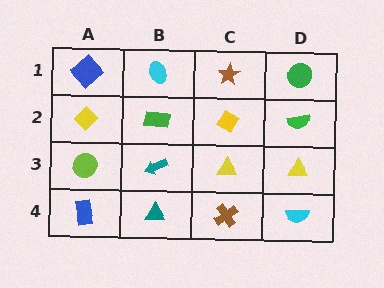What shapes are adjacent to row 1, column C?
A yellow diamond (row 2, column C), a cyan ellipse (row 1, column B), a green circle (row 1, column D).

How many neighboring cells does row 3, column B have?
4.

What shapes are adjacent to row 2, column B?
A cyan ellipse (row 1, column B), a teal arrow (row 3, column B), a yellow diamond (row 2, column A), a yellow diamond (row 2, column C).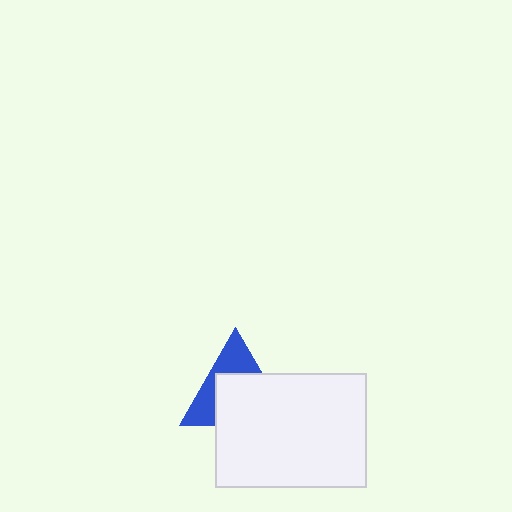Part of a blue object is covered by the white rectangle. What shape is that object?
It is a triangle.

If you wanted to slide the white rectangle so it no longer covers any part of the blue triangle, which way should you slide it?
Slide it down — that is the most direct way to separate the two shapes.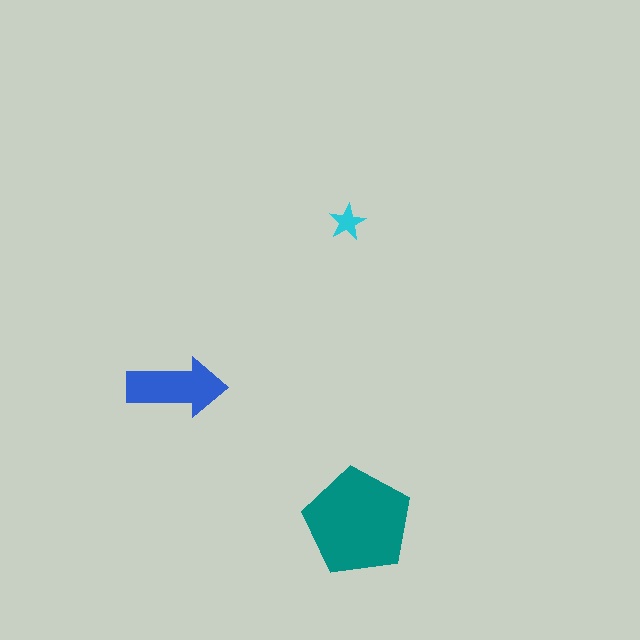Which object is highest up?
The cyan star is topmost.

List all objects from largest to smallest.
The teal pentagon, the blue arrow, the cyan star.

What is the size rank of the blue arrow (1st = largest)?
2nd.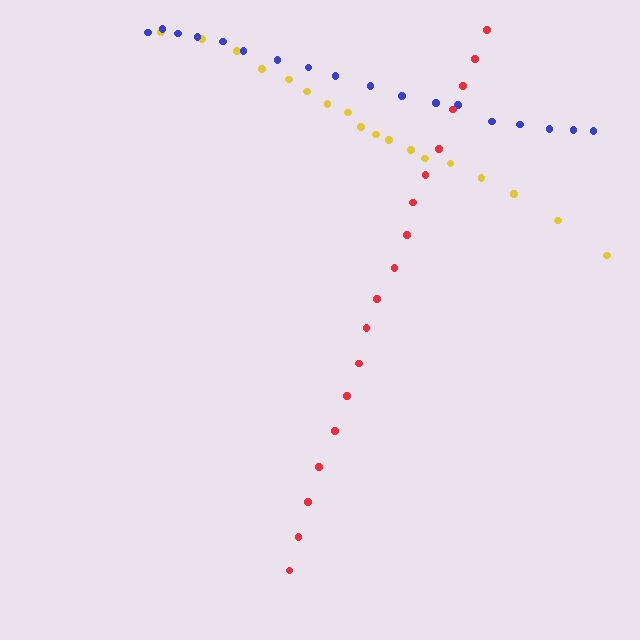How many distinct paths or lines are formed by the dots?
There are 3 distinct paths.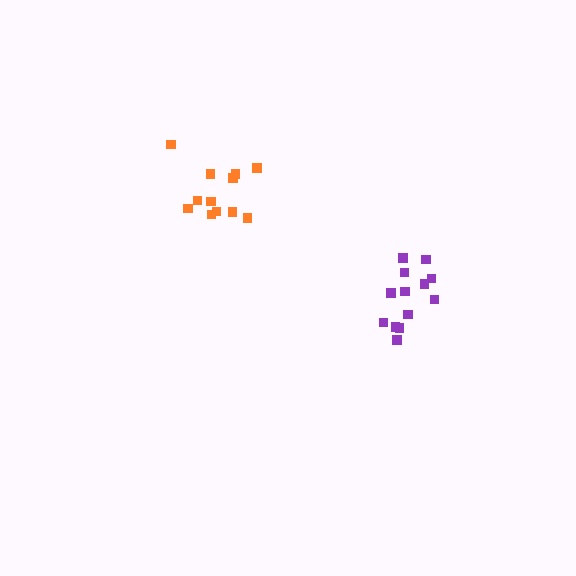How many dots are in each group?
Group 1: 12 dots, Group 2: 13 dots (25 total).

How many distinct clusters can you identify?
There are 2 distinct clusters.